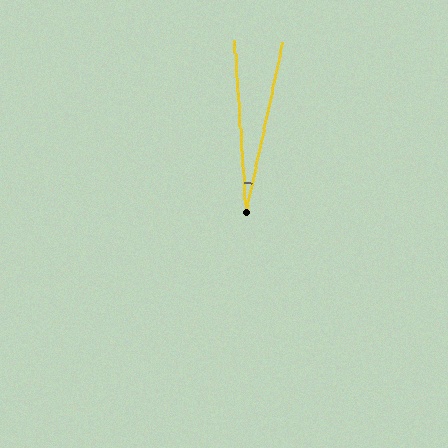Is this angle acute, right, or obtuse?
It is acute.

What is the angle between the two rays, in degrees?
Approximately 16 degrees.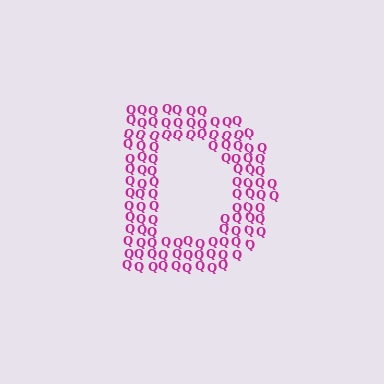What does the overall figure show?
The overall figure shows the letter D.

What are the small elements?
The small elements are letter Q's.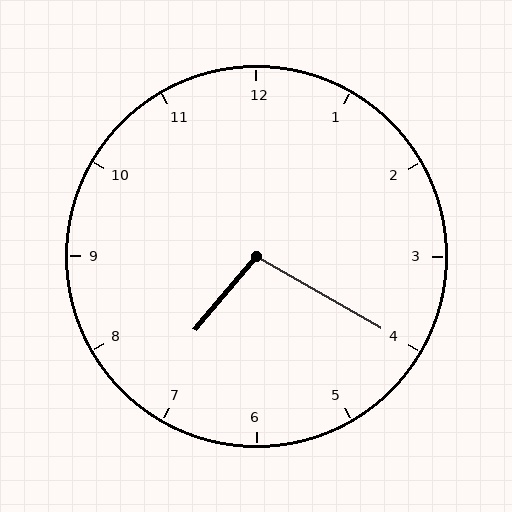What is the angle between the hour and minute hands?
Approximately 100 degrees.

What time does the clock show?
7:20.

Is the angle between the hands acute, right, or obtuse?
It is obtuse.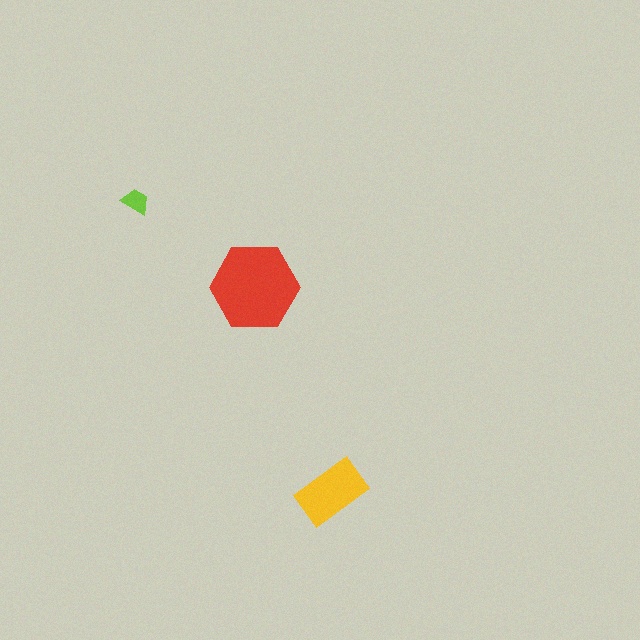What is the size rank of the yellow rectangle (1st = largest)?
2nd.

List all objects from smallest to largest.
The lime trapezoid, the yellow rectangle, the red hexagon.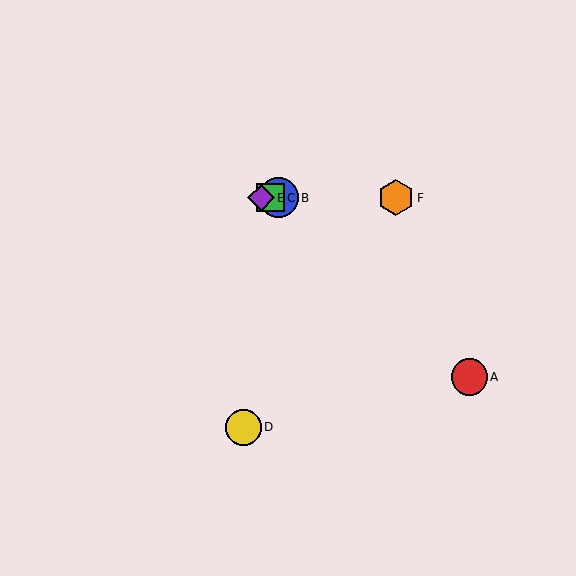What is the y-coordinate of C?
Object C is at y≈198.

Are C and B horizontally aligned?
Yes, both are at y≈198.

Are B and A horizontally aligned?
No, B is at y≈198 and A is at y≈377.